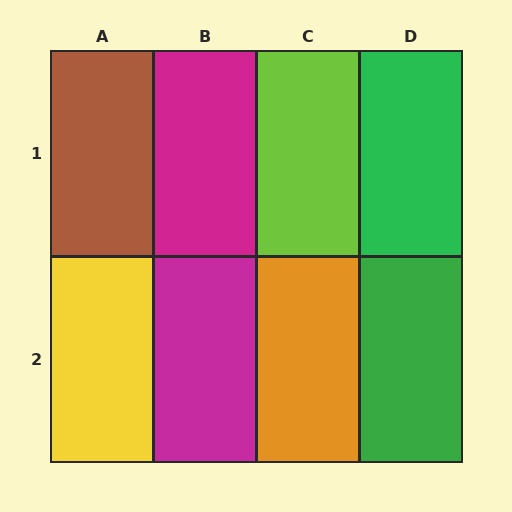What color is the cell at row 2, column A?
Yellow.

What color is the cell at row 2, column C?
Orange.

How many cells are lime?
1 cell is lime.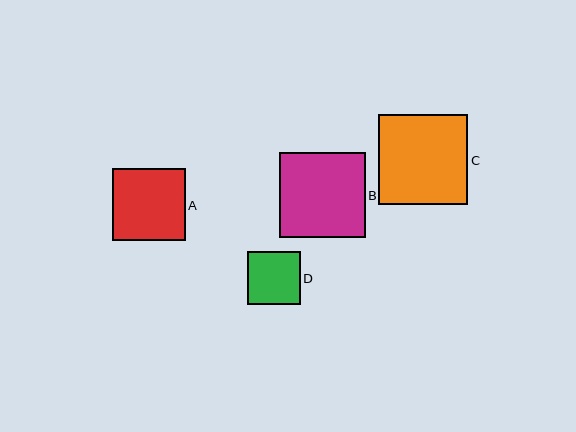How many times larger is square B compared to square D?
Square B is approximately 1.6 times the size of square D.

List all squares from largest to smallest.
From largest to smallest: C, B, A, D.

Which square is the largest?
Square C is the largest with a size of approximately 90 pixels.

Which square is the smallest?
Square D is the smallest with a size of approximately 53 pixels.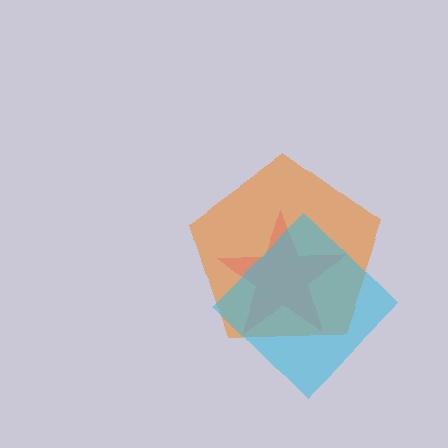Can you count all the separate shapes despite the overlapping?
Yes, there are 3 separate shapes.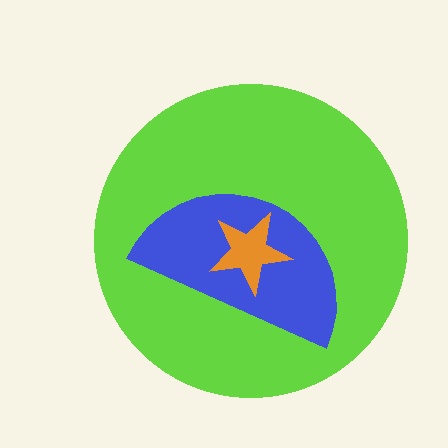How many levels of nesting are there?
3.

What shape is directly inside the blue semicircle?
The orange star.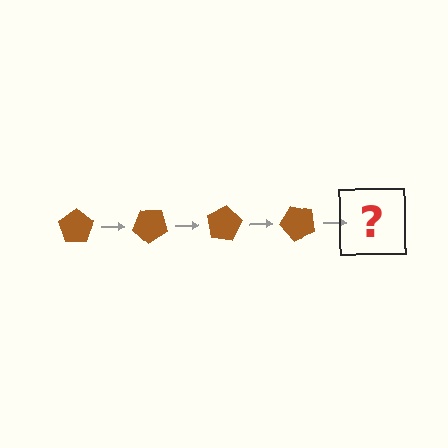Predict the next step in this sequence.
The next step is a brown pentagon rotated 160 degrees.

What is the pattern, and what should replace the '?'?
The pattern is that the pentagon rotates 40 degrees each step. The '?' should be a brown pentagon rotated 160 degrees.